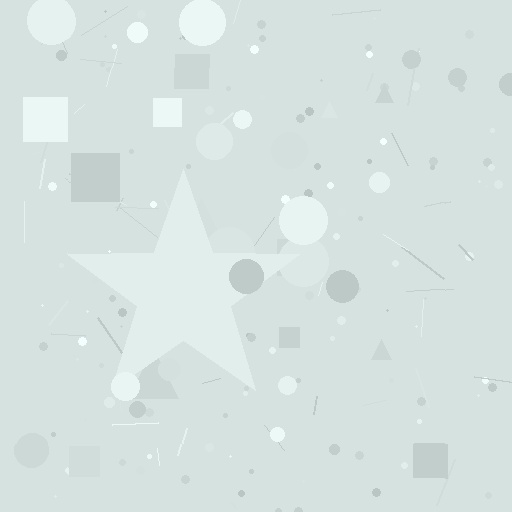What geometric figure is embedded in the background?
A star is embedded in the background.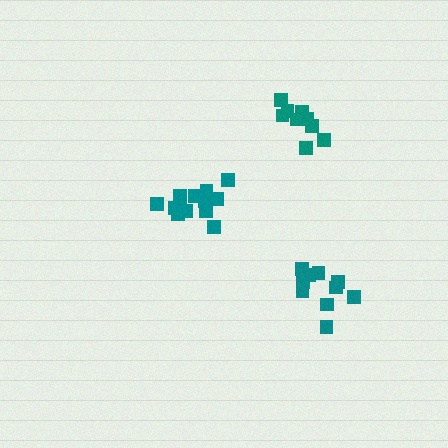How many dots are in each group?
Group 1: 13 dots, Group 2: 9 dots, Group 3: 10 dots (32 total).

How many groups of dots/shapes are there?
There are 3 groups.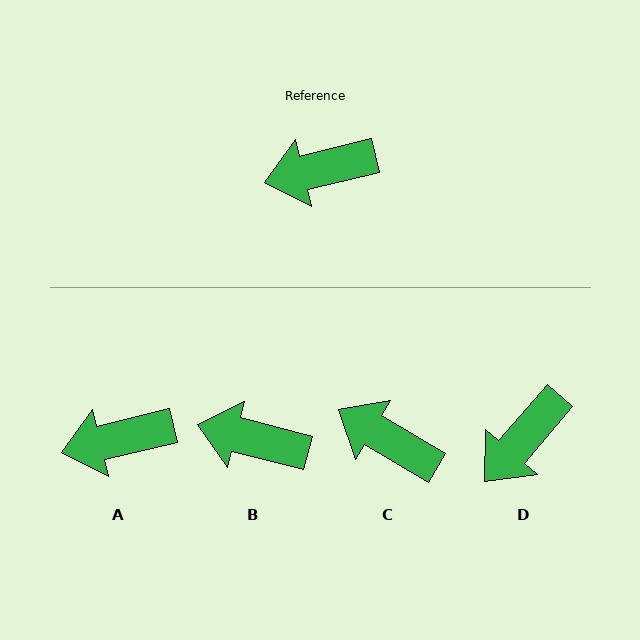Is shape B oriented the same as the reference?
No, it is off by about 28 degrees.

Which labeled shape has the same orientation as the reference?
A.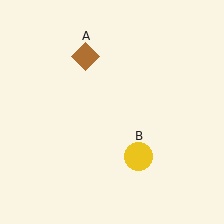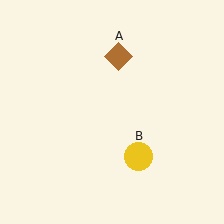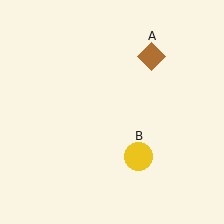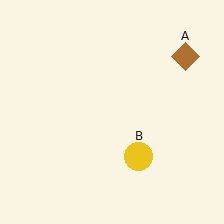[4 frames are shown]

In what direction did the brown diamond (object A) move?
The brown diamond (object A) moved right.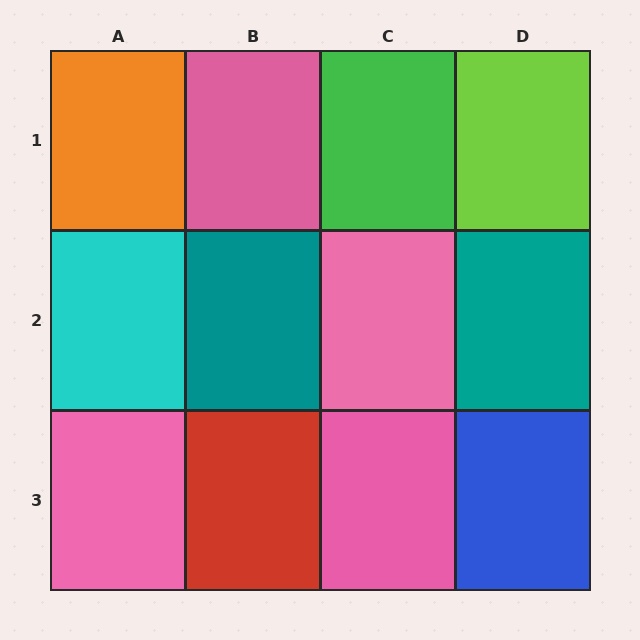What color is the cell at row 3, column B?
Red.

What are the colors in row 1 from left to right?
Orange, pink, green, lime.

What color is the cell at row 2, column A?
Cyan.